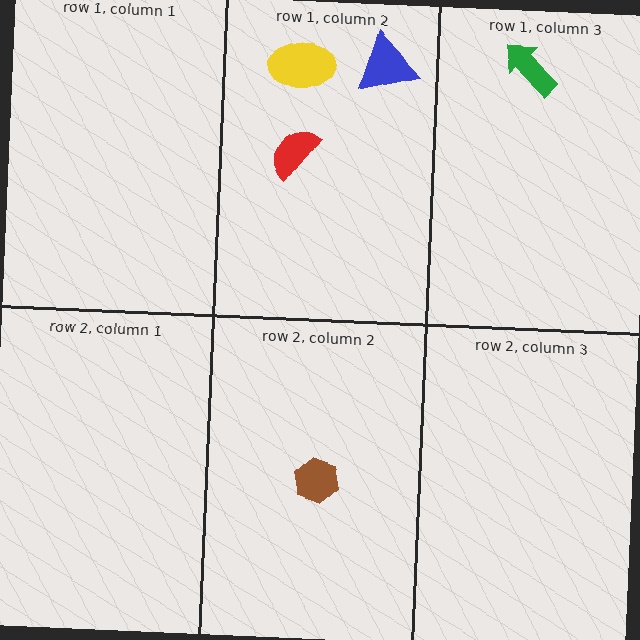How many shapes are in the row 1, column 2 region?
3.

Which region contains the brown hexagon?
The row 2, column 2 region.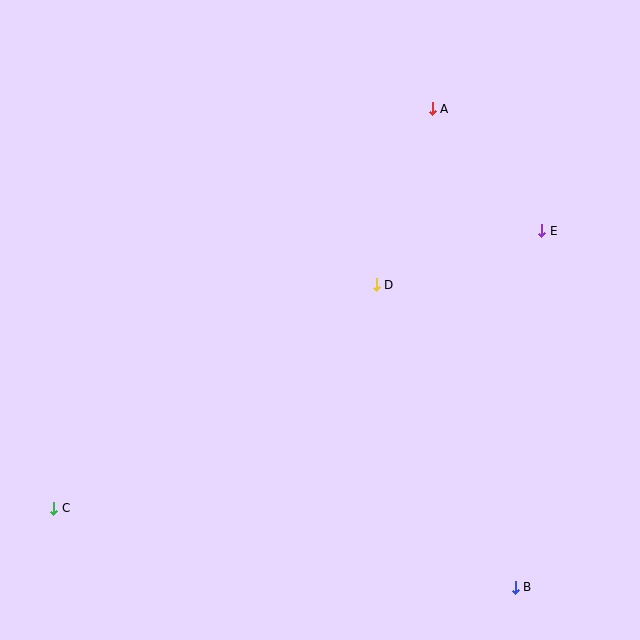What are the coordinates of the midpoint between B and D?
The midpoint between B and D is at (446, 436).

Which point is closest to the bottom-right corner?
Point B is closest to the bottom-right corner.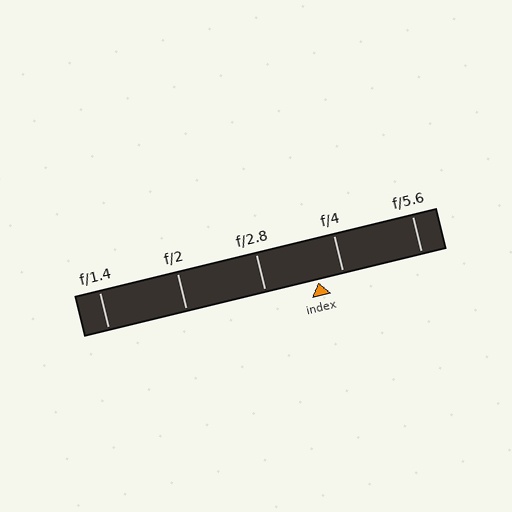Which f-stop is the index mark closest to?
The index mark is closest to f/4.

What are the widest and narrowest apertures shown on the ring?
The widest aperture shown is f/1.4 and the narrowest is f/5.6.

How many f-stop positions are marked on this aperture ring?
There are 5 f-stop positions marked.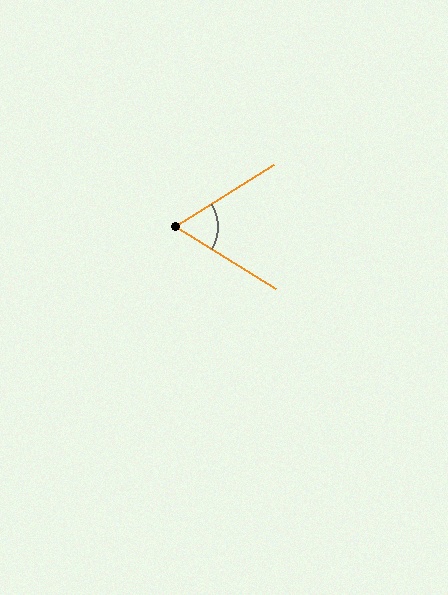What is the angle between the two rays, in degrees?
Approximately 64 degrees.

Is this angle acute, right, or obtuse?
It is acute.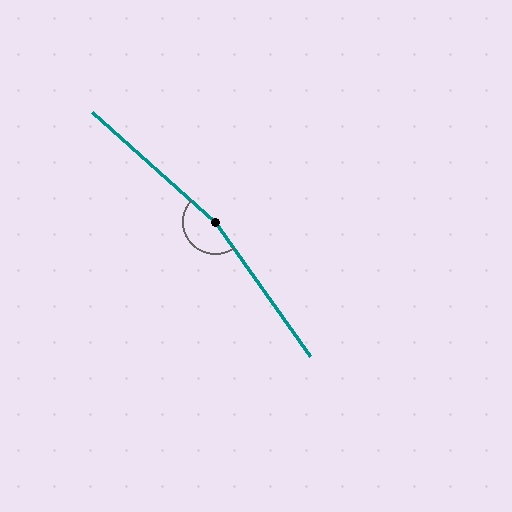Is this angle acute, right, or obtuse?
It is obtuse.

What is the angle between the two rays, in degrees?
Approximately 167 degrees.